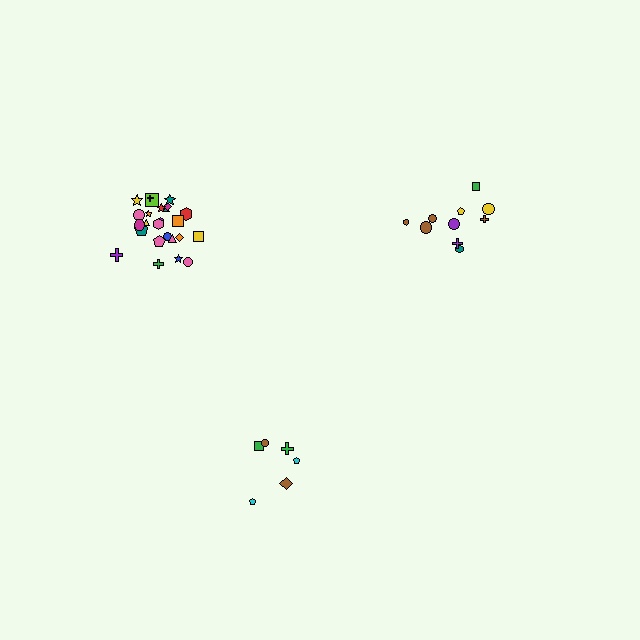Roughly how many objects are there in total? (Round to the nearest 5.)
Roughly 40 objects in total.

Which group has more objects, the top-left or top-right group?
The top-left group.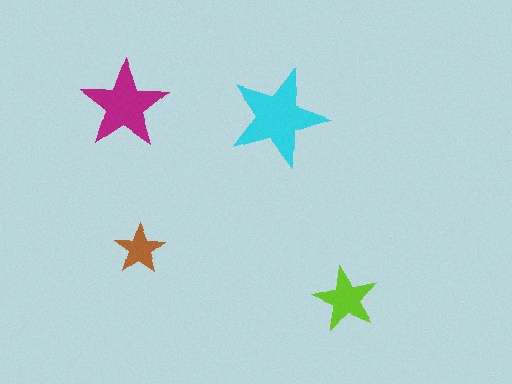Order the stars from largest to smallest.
the cyan one, the magenta one, the lime one, the brown one.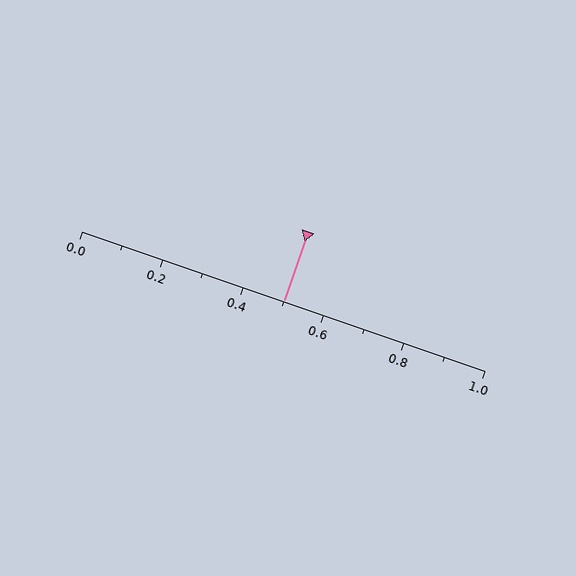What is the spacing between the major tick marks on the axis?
The major ticks are spaced 0.2 apart.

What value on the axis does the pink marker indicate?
The marker indicates approximately 0.5.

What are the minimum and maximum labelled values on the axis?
The axis runs from 0.0 to 1.0.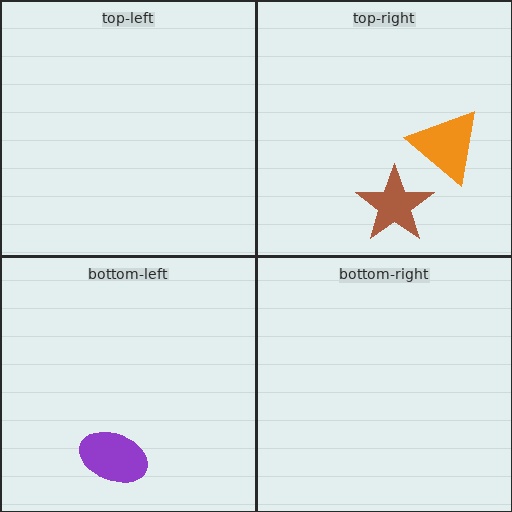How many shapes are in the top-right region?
2.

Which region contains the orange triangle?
The top-right region.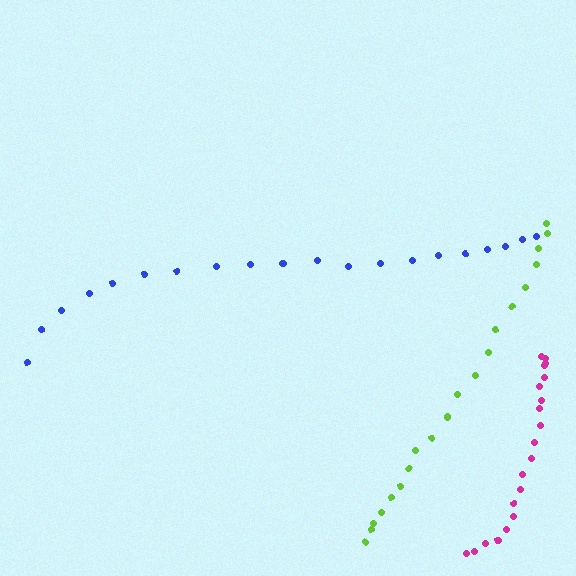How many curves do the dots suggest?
There are 3 distinct paths.